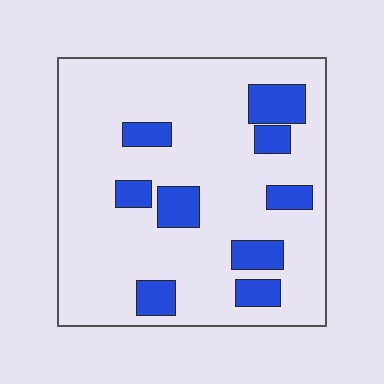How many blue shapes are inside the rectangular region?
9.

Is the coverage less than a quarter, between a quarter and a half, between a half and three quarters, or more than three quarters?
Less than a quarter.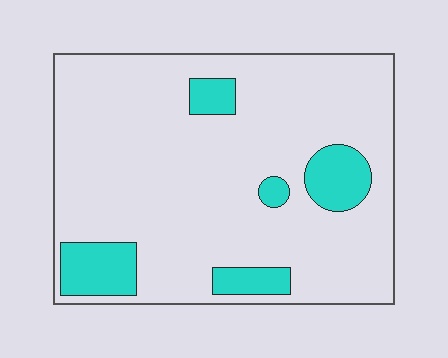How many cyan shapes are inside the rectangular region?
5.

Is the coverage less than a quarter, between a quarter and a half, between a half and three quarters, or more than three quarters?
Less than a quarter.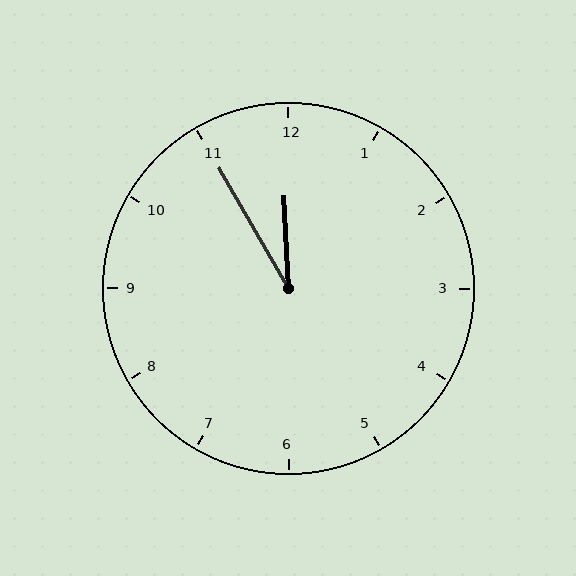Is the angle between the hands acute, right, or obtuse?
It is acute.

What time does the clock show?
11:55.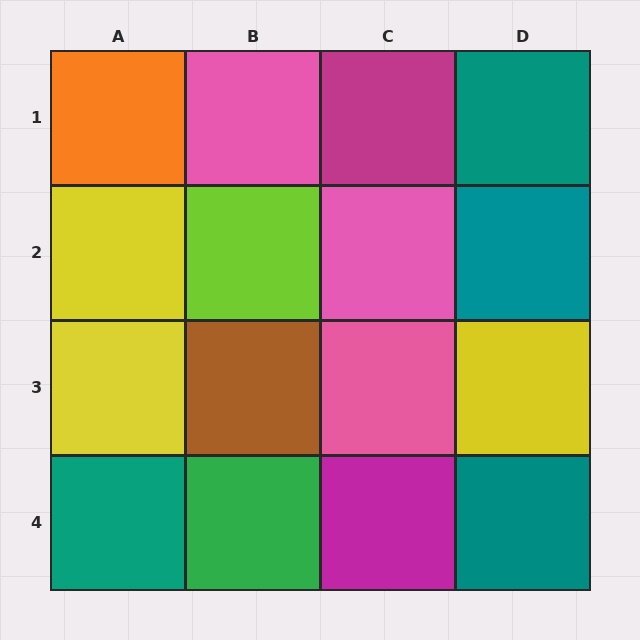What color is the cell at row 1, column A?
Orange.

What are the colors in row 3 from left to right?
Yellow, brown, pink, yellow.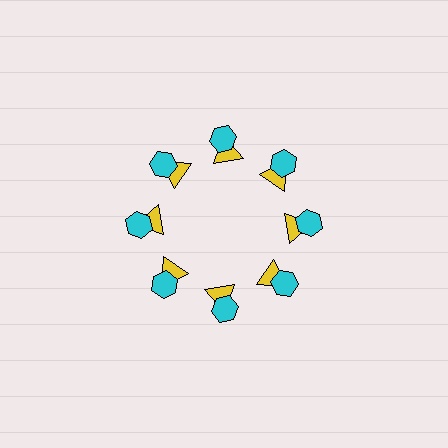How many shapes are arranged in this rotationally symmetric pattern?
There are 16 shapes, arranged in 8 groups of 2.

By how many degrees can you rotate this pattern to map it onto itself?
The pattern maps onto itself every 45 degrees of rotation.